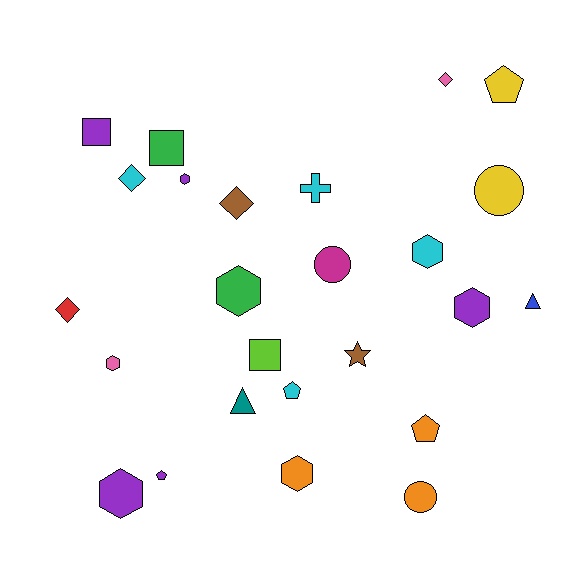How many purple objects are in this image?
There are 5 purple objects.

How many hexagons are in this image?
There are 7 hexagons.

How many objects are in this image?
There are 25 objects.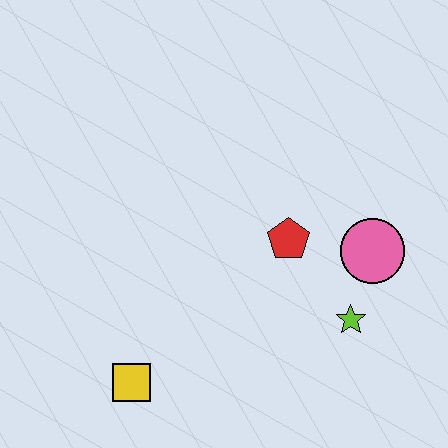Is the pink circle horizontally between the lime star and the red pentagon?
No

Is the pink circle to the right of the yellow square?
Yes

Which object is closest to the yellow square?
The red pentagon is closest to the yellow square.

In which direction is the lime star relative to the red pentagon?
The lime star is below the red pentagon.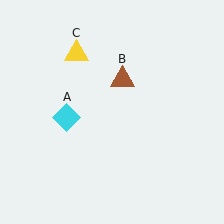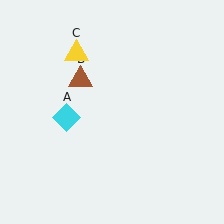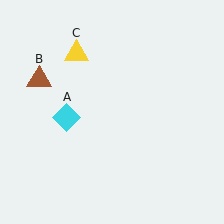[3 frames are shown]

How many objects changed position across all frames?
1 object changed position: brown triangle (object B).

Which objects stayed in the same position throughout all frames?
Cyan diamond (object A) and yellow triangle (object C) remained stationary.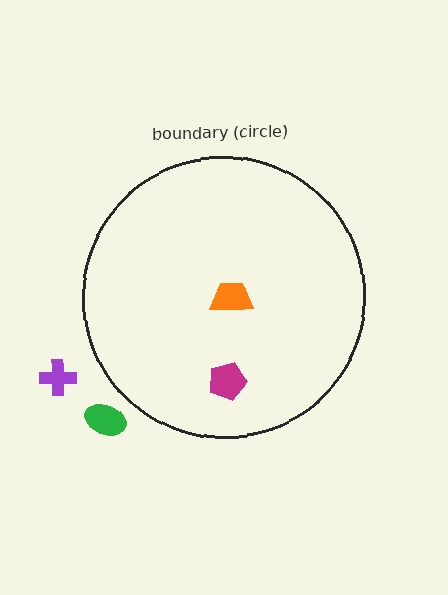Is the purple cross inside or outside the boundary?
Outside.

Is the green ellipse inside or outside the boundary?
Outside.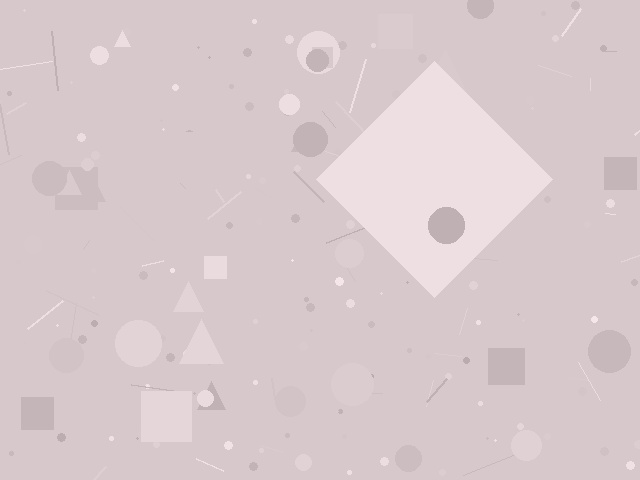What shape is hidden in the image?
A diamond is hidden in the image.